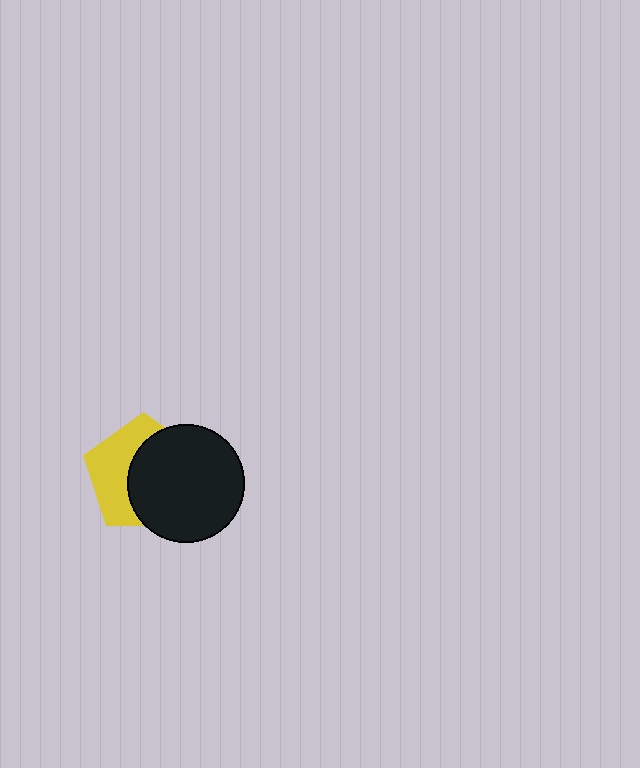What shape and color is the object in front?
The object in front is a black circle.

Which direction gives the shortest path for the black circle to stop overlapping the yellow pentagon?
Moving right gives the shortest separation.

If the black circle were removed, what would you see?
You would see the complete yellow pentagon.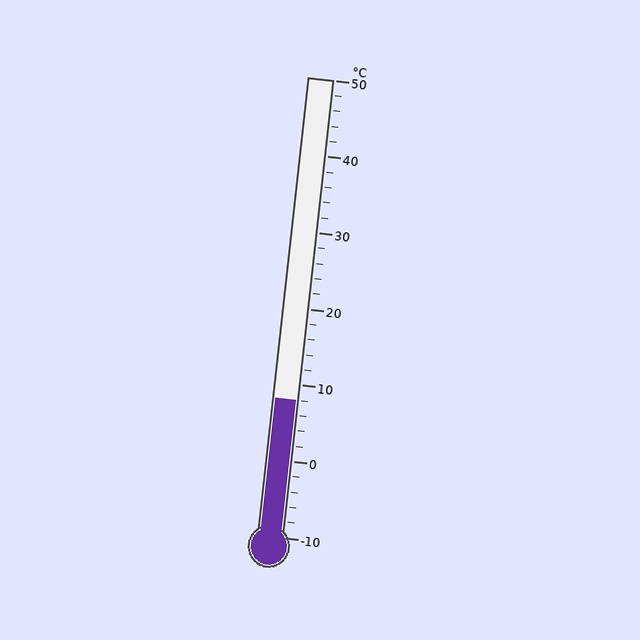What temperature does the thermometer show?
The thermometer shows approximately 8°C.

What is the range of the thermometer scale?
The thermometer scale ranges from -10°C to 50°C.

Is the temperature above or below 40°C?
The temperature is below 40°C.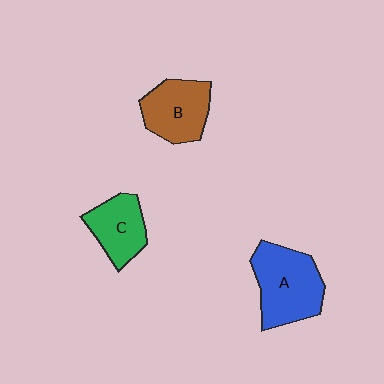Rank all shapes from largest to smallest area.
From largest to smallest: A (blue), B (brown), C (green).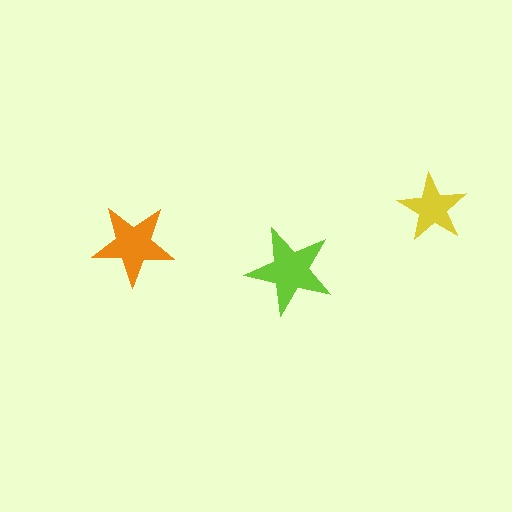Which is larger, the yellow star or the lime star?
The lime one.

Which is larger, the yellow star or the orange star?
The orange one.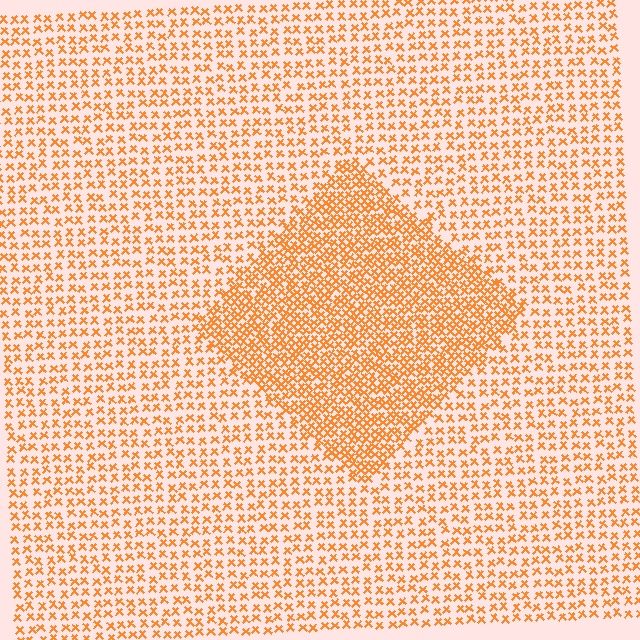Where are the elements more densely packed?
The elements are more densely packed inside the diamond boundary.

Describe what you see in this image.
The image contains small orange elements arranged at two different densities. A diamond-shaped region is visible where the elements are more densely packed than the surrounding area.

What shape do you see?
I see a diamond.